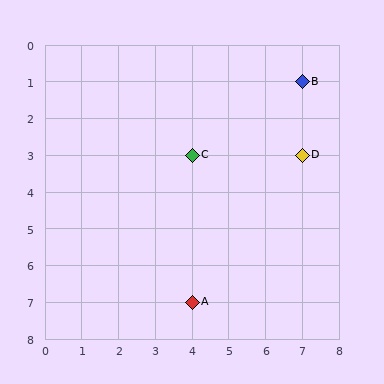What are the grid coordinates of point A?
Point A is at grid coordinates (4, 7).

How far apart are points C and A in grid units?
Points C and A are 4 rows apart.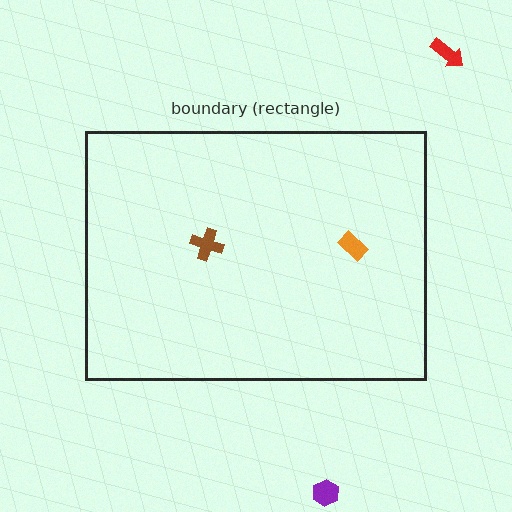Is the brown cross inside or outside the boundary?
Inside.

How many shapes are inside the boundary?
2 inside, 2 outside.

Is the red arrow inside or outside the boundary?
Outside.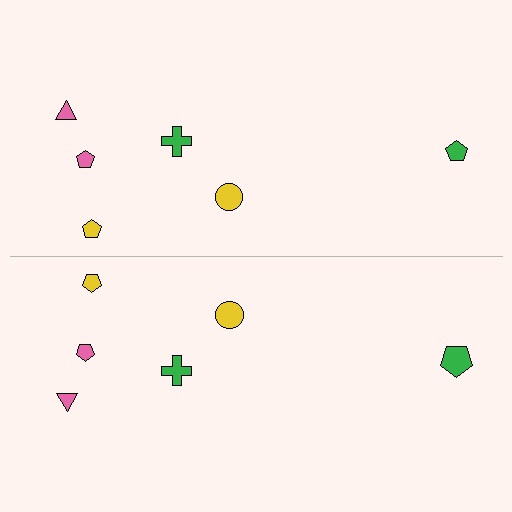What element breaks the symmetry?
The green pentagon on the bottom side has a different size than its mirror counterpart.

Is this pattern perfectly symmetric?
No, the pattern is not perfectly symmetric. The green pentagon on the bottom side has a different size than its mirror counterpart.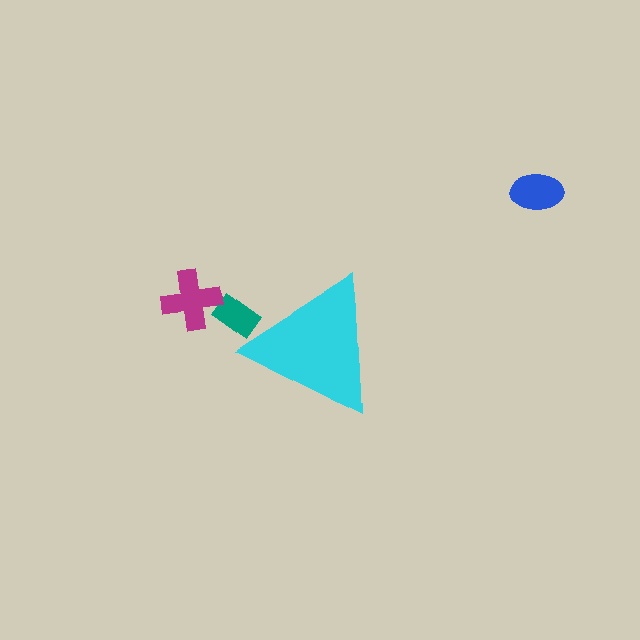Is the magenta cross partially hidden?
No, the magenta cross is fully visible.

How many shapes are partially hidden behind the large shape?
1 shape is partially hidden.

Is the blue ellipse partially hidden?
No, the blue ellipse is fully visible.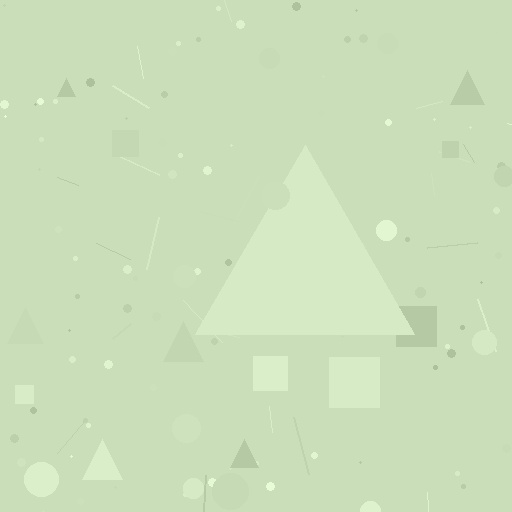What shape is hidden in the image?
A triangle is hidden in the image.